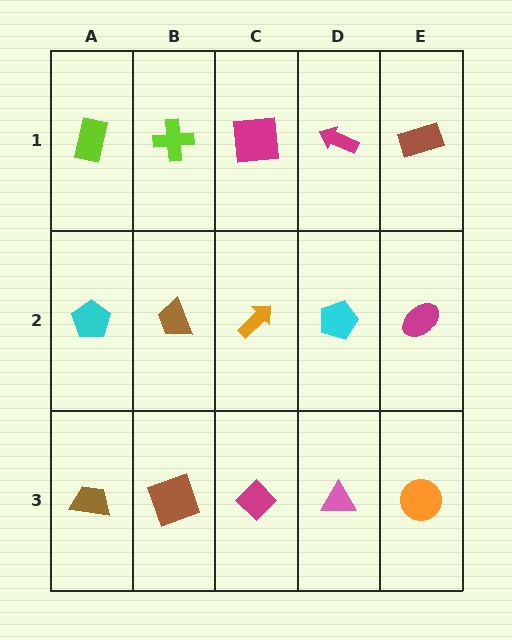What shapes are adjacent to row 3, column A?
A cyan pentagon (row 2, column A), a brown square (row 3, column B).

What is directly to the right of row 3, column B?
A magenta diamond.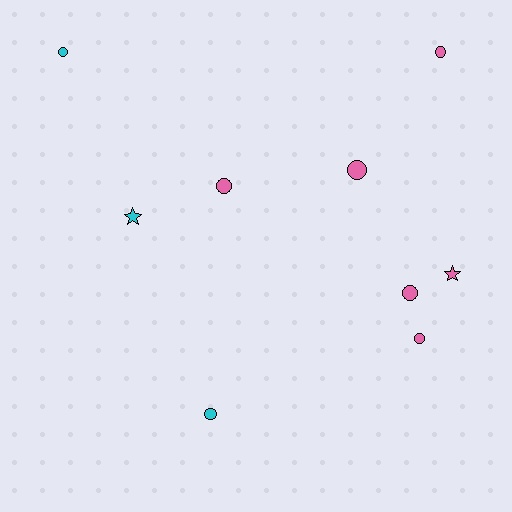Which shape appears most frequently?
Circle, with 7 objects.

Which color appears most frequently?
Pink, with 6 objects.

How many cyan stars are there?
There is 1 cyan star.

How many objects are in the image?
There are 9 objects.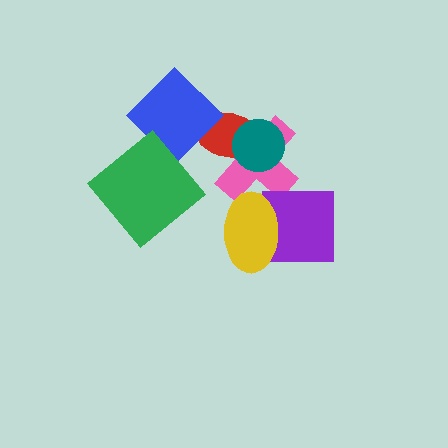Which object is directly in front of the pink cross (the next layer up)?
The red ellipse is directly in front of the pink cross.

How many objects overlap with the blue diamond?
2 objects overlap with the blue diamond.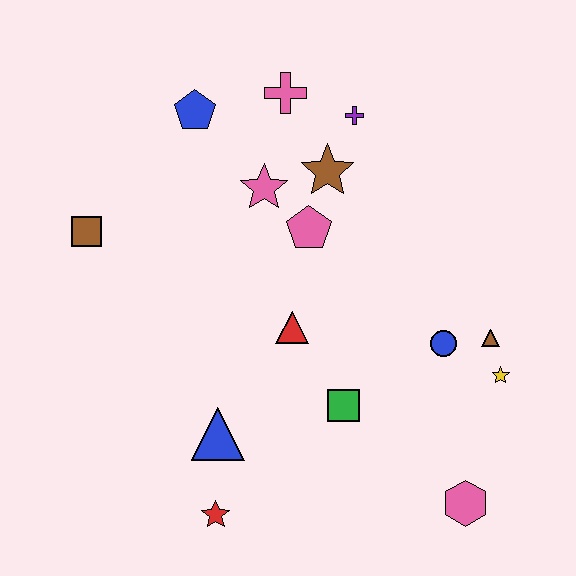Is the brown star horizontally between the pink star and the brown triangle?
Yes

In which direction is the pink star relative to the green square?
The pink star is above the green square.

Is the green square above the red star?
Yes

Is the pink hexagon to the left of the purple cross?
No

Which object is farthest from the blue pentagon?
The pink hexagon is farthest from the blue pentagon.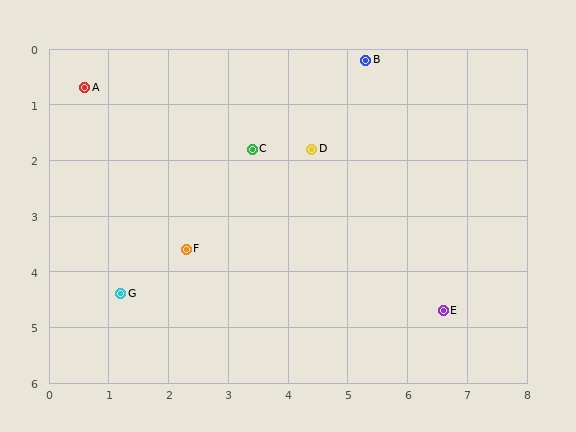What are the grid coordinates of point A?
Point A is at approximately (0.6, 0.7).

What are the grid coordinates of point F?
Point F is at approximately (2.3, 3.6).